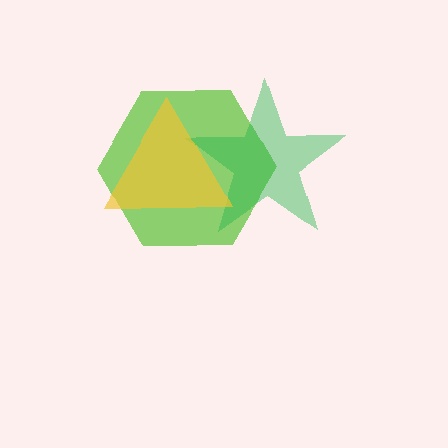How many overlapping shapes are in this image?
There are 3 overlapping shapes in the image.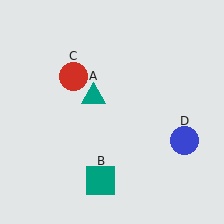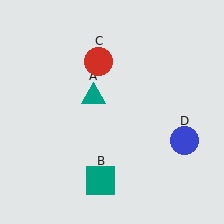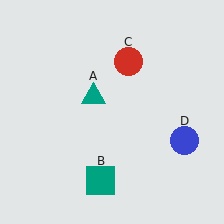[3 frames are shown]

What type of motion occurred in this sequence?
The red circle (object C) rotated clockwise around the center of the scene.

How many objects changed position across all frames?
1 object changed position: red circle (object C).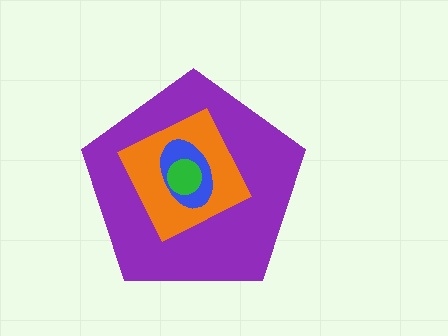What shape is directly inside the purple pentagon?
The orange diamond.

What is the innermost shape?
The green circle.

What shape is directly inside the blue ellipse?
The green circle.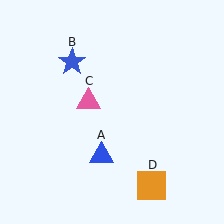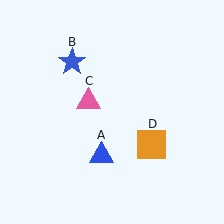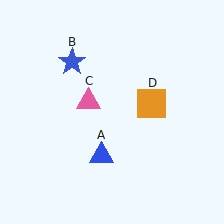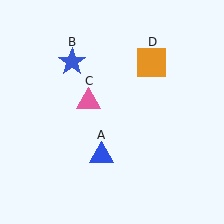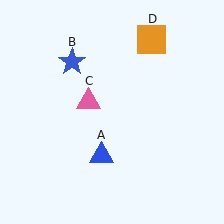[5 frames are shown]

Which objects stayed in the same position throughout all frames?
Blue triangle (object A) and blue star (object B) and pink triangle (object C) remained stationary.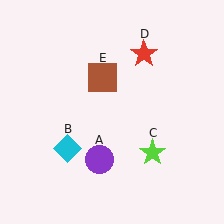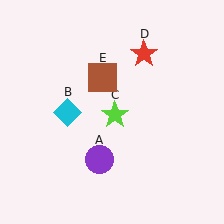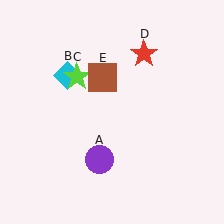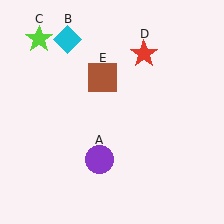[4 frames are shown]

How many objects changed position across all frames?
2 objects changed position: cyan diamond (object B), lime star (object C).